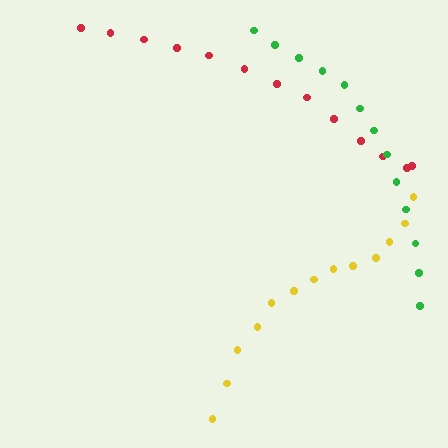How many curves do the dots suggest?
There are 3 distinct paths.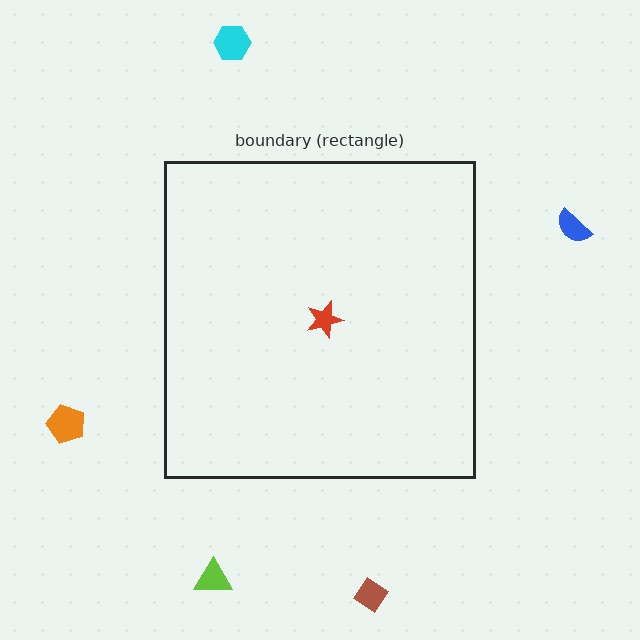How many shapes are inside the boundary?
1 inside, 5 outside.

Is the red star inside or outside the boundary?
Inside.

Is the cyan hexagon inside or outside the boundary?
Outside.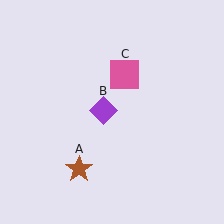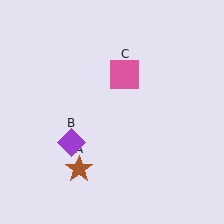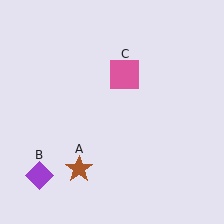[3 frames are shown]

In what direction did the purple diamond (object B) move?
The purple diamond (object B) moved down and to the left.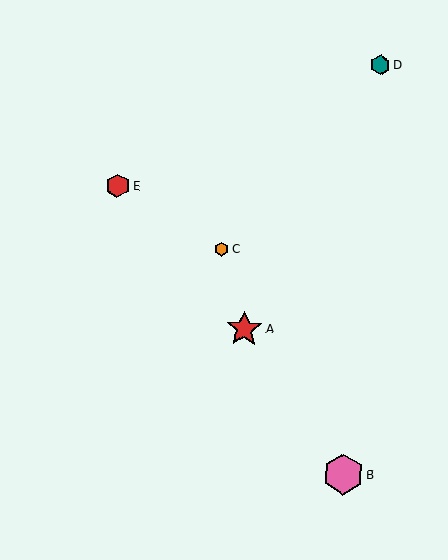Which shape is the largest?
The pink hexagon (labeled B) is the largest.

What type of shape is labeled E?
Shape E is a red hexagon.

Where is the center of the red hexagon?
The center of the red hexagon is at (117, 186).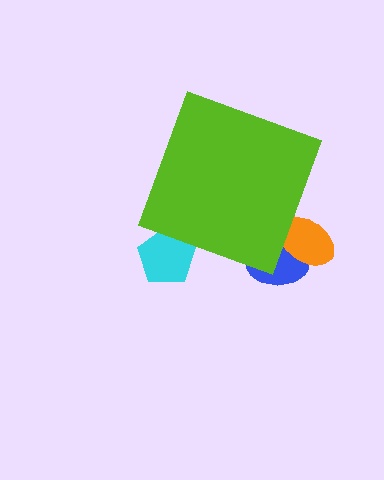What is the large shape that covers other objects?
A lime diamond.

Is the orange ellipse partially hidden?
Yes, the orange ellipse is partially hidden behind the lime diamond.